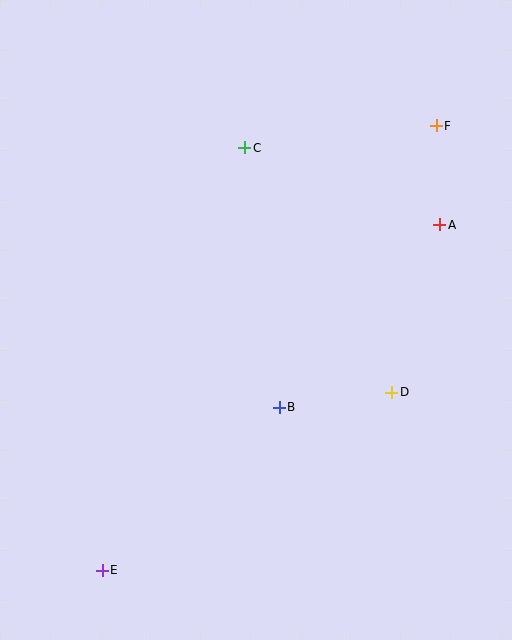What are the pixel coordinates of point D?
Point D is at (392, 392).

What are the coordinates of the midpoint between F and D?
The midpoint between F and D is at (414, 259).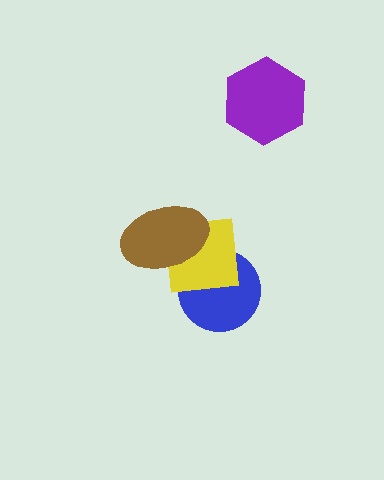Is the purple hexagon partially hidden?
No, no other shape covers it.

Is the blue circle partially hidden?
Yes, it is partially covered by another shape.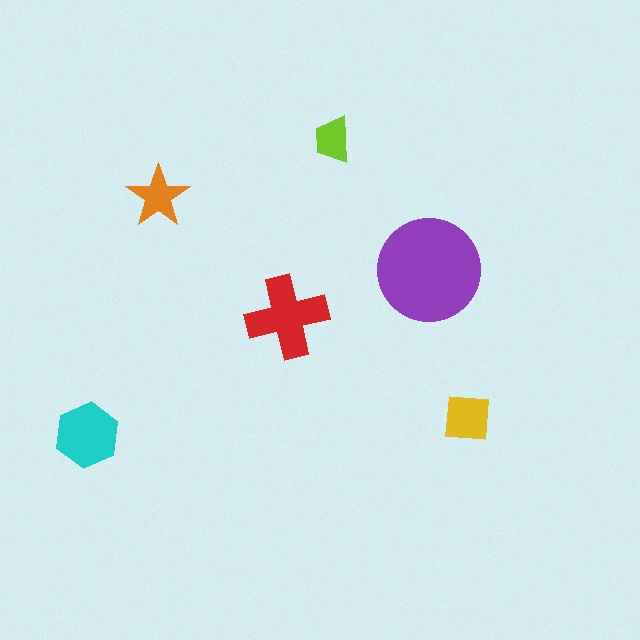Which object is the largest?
The purple circle.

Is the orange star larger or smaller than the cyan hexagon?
Smaller.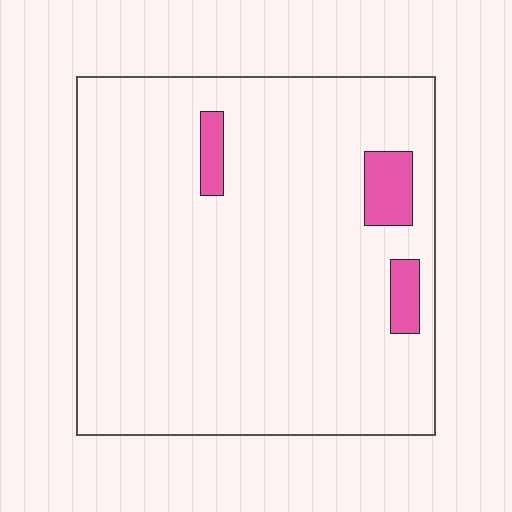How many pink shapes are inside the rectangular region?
3.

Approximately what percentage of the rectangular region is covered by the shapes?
Approximately 5%.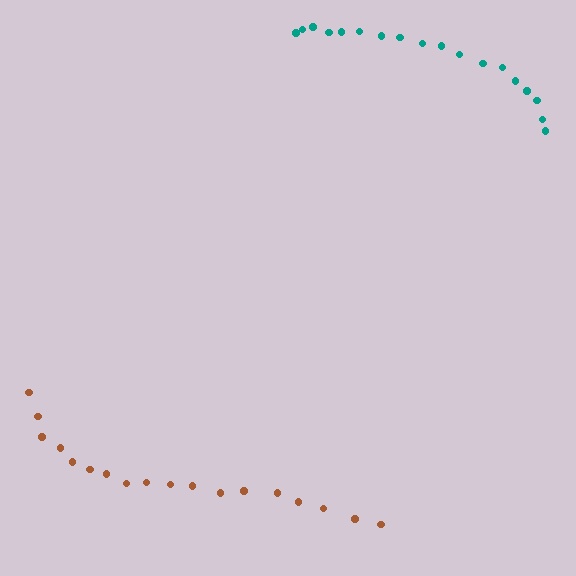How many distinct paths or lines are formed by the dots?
There are 2 distinct paths.